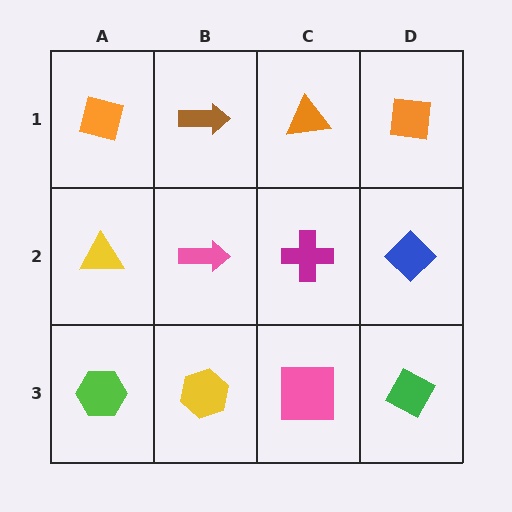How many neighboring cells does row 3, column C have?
3.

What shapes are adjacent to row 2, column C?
An orange triangle (row 1, column C), a pink square (row 3, column C), a pink arrow (row 2, column B), a blue diamond (row 2, column D).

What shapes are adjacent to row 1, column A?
A yellow triangle (row 2, column A), a brown arrow (row 1, column B).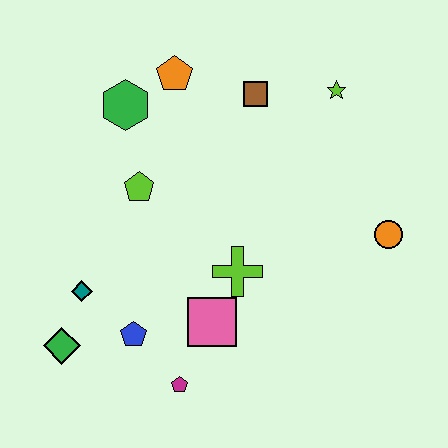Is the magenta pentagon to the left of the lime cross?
Yes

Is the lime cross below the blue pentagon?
No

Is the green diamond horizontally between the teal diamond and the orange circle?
No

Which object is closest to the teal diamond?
The green diamond is closest to the teal diamond.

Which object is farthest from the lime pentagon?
The orange circle is farthest from the lime pentagon.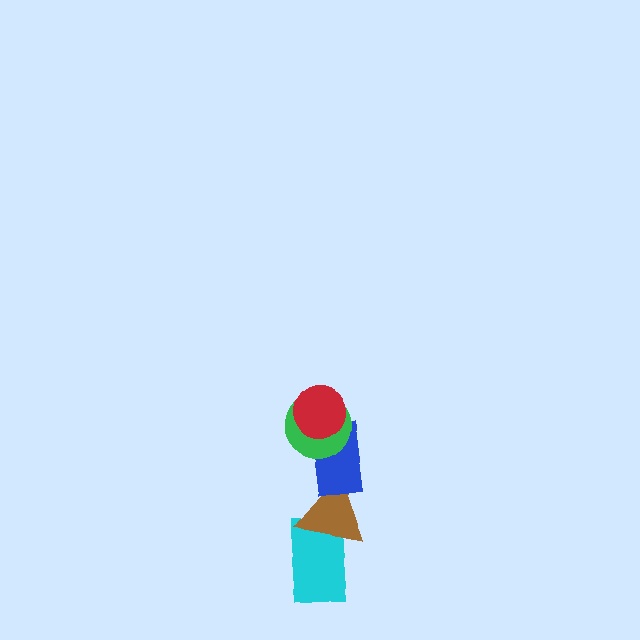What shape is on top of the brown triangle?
The blue rectangle is on top of the brown triangle.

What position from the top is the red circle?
The red circle is 1st from the top.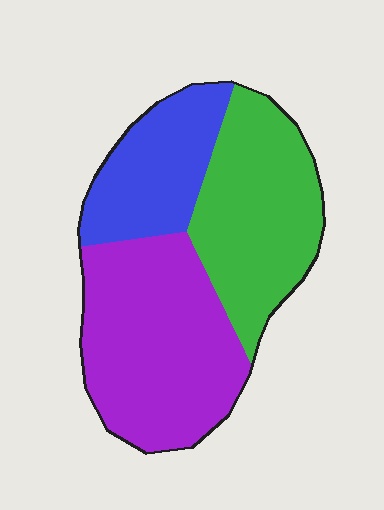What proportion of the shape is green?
Green covers 35% of the shape.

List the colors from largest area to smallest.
From largest to smallest: purple, green, blue.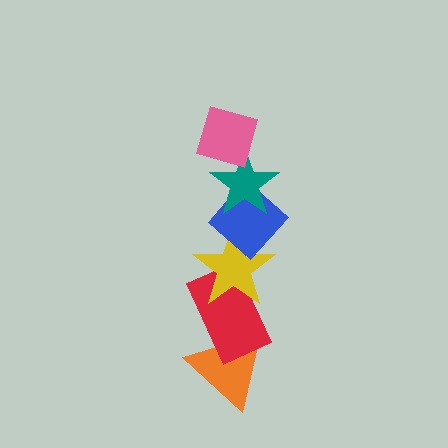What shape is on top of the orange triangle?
The red rectangle is on top of the orange triangle.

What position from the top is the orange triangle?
The orange triangle is 6th from the top.